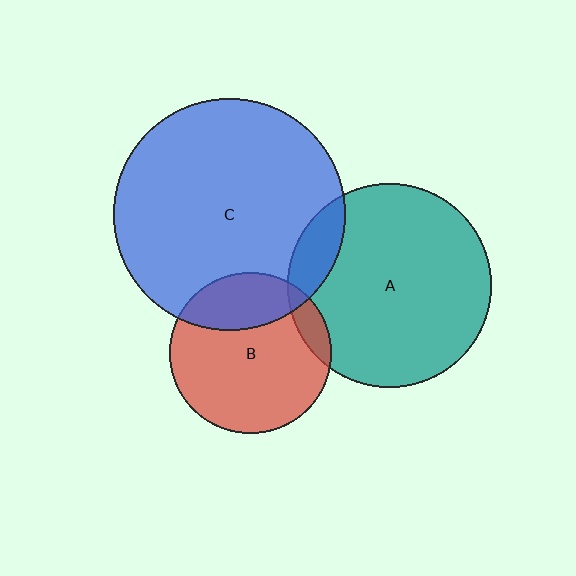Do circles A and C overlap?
Yes.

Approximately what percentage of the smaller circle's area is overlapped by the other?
Approximately 10%.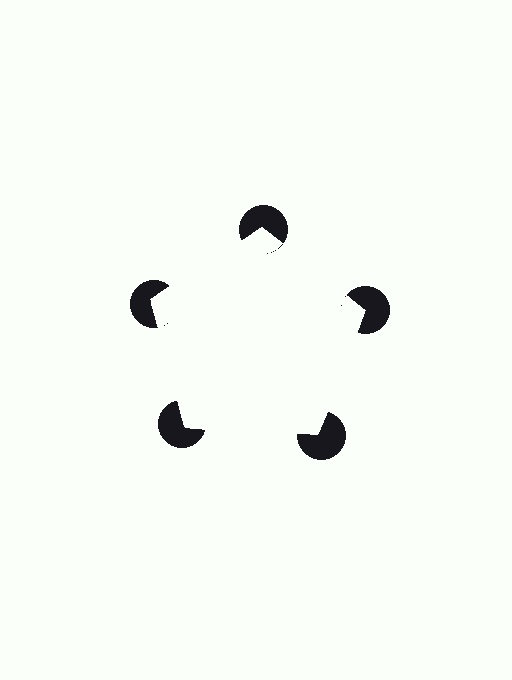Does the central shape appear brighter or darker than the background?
It typically appears slightly brighter than the background, even though no actual brightness change is drawn.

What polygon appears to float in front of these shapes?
An illusory pentagon — its edges are inferred from the aligned wedge cuts in the pac-man discs, not physically drawn.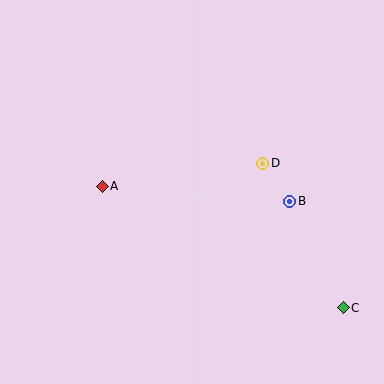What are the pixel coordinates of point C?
Point C is at (343, 308).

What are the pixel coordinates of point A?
Point A is at (102, 186).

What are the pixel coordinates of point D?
Point D is at (263, 163).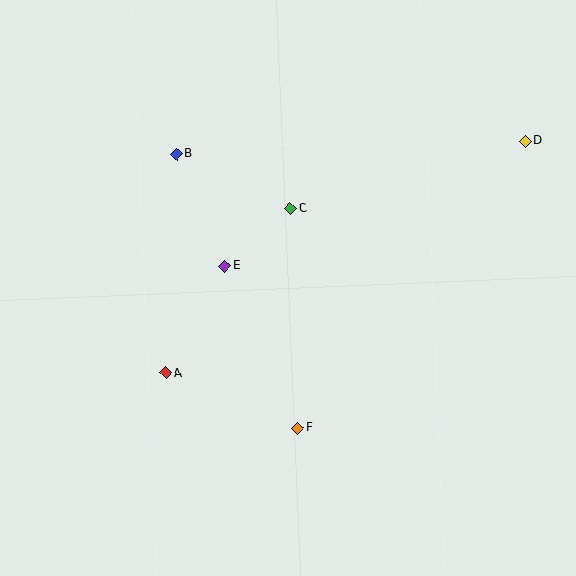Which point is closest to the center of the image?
Point E at (225, 266) is closest to the center.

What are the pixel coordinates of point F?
Point F is at (298, 428).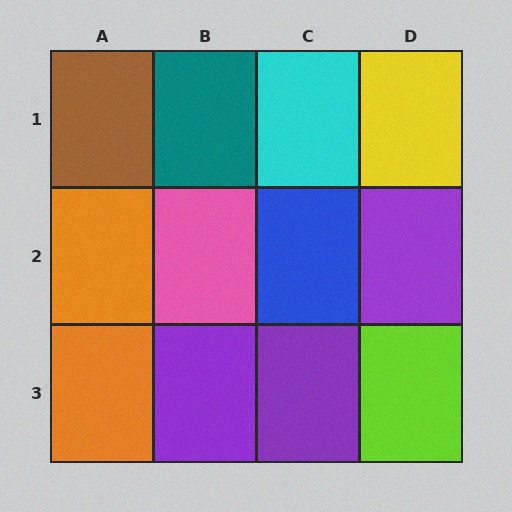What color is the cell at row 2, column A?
Orange.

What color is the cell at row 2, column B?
Pink.